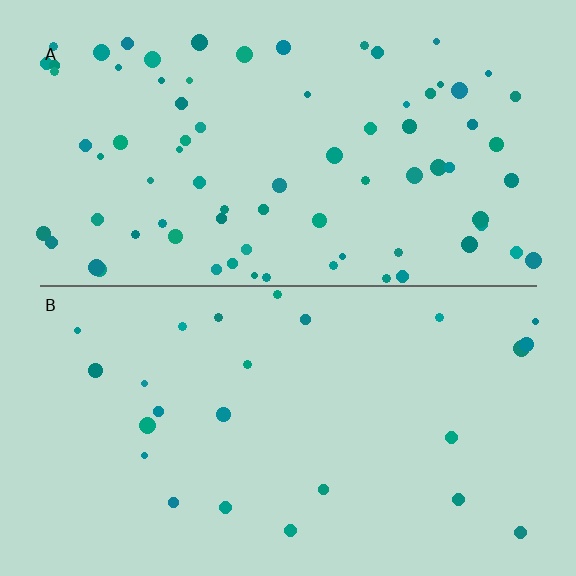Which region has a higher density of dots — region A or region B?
A (the top).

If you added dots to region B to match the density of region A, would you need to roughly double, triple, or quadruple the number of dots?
Approximately triple.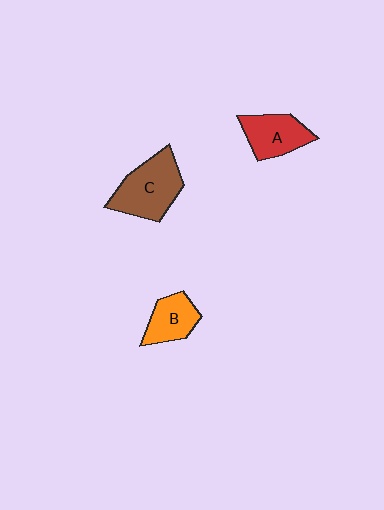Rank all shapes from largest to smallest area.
From largest to smallest: C (brown), A (red), B (orange).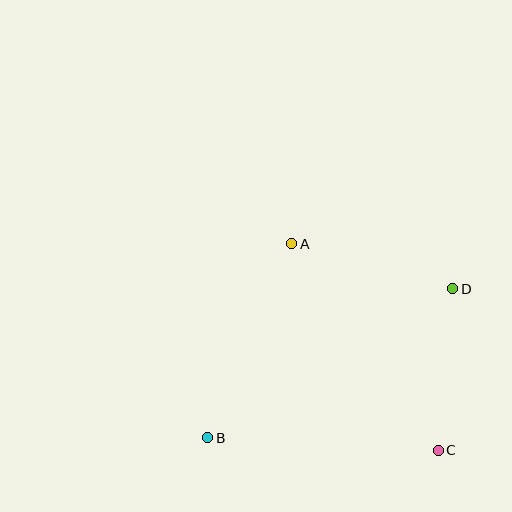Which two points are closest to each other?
Points C and D are closest to each other.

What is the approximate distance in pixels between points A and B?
The distance between A and B is approximately 212 pixels.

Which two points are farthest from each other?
Points B and D are farthest from each other.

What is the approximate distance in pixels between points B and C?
The distance between B and C is approximately 231 pixels.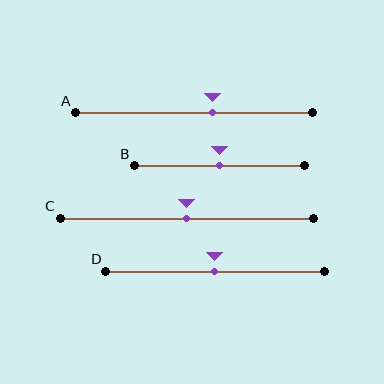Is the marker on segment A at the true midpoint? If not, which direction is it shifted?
No, the marker on segment A is shifted to the right by about 8% of the segment length.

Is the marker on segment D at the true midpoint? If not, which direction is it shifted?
Yes, the marker on segment D is at the true midpoint.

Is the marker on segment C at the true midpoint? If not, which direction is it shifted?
Yes, the marker on segment C is at the true midpoint.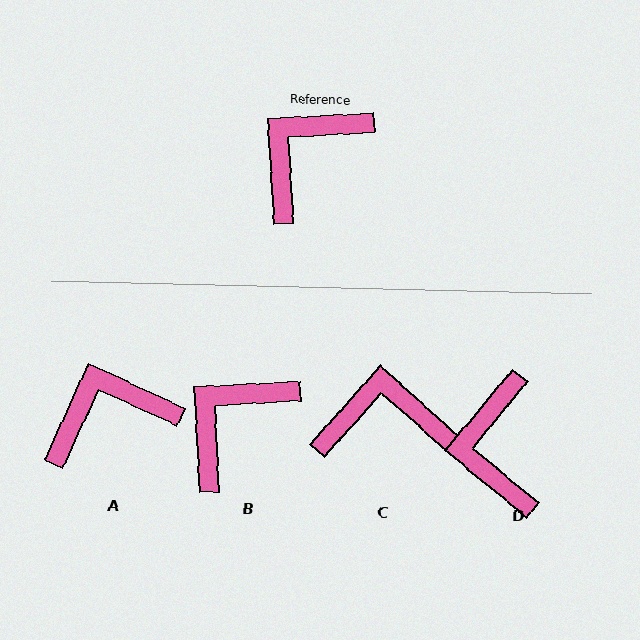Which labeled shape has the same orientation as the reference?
B.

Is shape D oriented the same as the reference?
No, it is off by about 47 degrees.